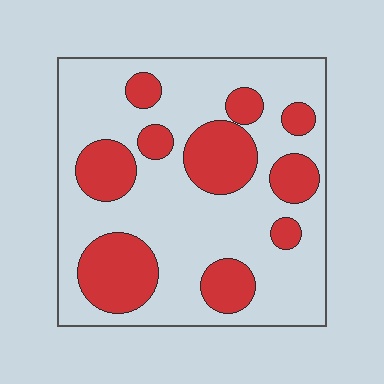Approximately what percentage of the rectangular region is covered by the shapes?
Approximately 30%.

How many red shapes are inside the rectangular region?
10.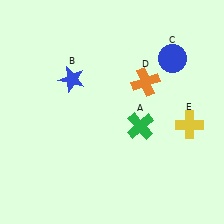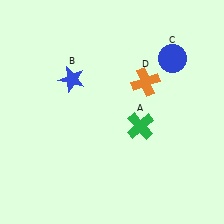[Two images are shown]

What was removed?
The yellow cross (E) was removed in Image 2.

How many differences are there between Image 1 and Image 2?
There is 1 difference between the two images.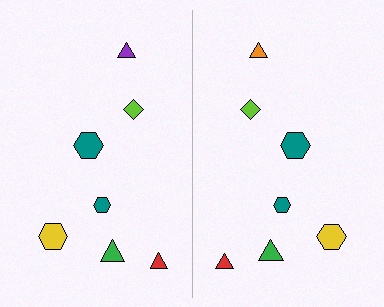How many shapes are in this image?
There are 14 shapes in this image.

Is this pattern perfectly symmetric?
No, the pattern is not perfectly symmetric. The orange triangle on the right side breaks the symmetry — its mirror counterpart is purple.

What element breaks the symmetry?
The orange triangle on the right side breaks the symmetry — its mirror counterpart is purple.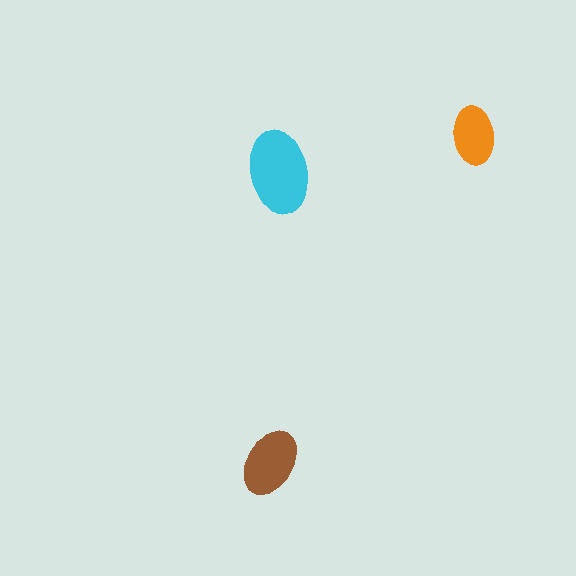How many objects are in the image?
There are 3 objects in the image.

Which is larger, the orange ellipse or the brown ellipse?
The brown one.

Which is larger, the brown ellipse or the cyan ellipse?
The cyan one.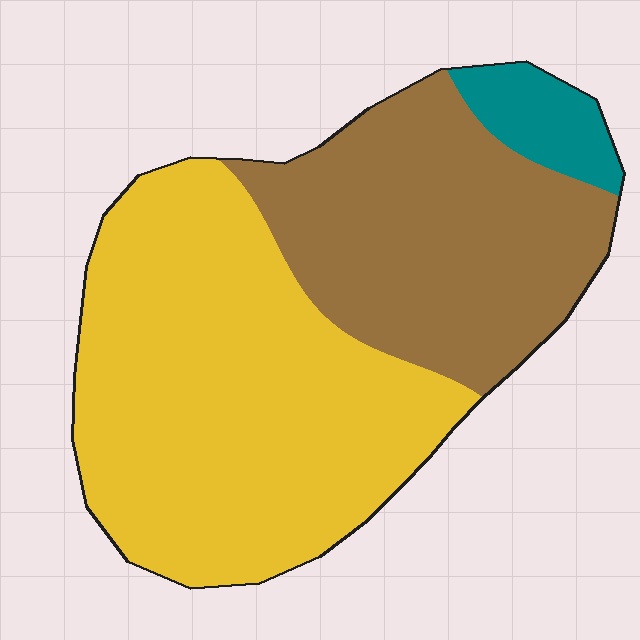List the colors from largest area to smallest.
From largest to smallest: yellow, brown, teal.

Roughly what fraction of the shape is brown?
Brown takes up about three eighths (3/8) of the shape.